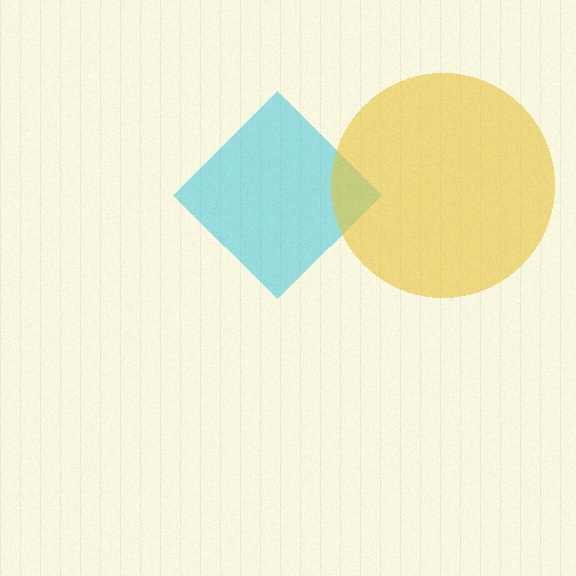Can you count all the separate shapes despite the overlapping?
Yes, there are 2 separate shapes.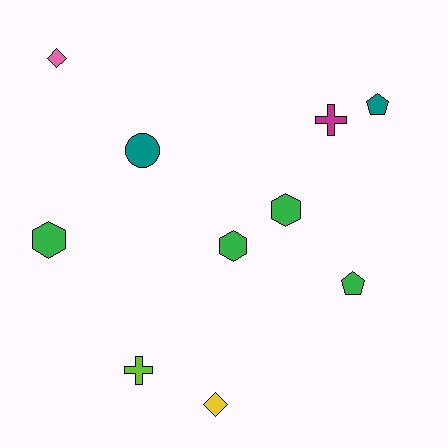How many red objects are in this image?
There are no red objects.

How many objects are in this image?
There are 10 objects.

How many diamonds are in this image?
There are 2 diamonds.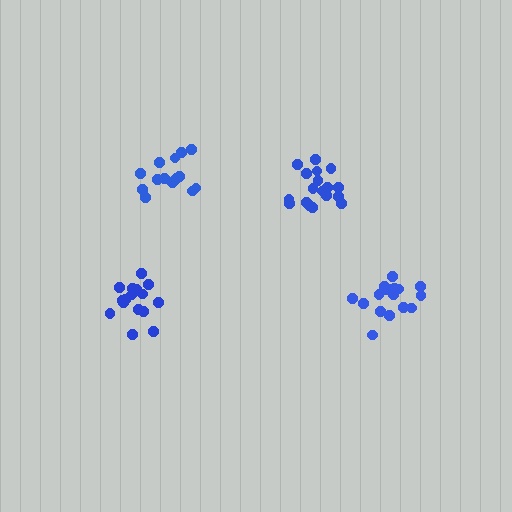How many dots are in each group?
Group 1: 18 dots, Group 2: 16 dots, Group 3: 14 dots, Group 4: 18 dots (66 total).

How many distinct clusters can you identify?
There are 4 distinct clusters.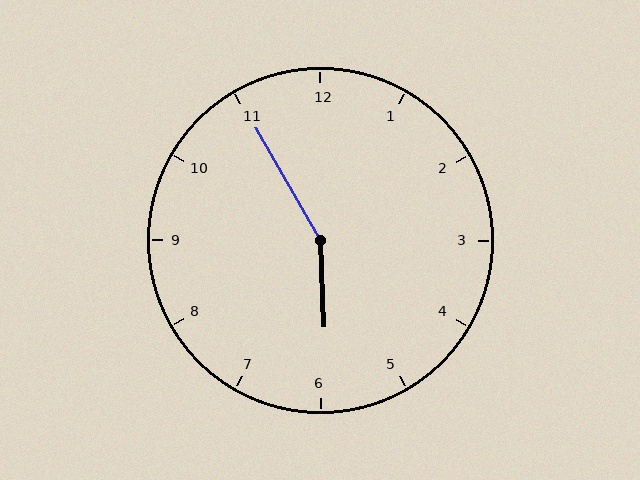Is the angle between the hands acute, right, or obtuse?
It is obtuse.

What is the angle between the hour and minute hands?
Approximately 152 degrees.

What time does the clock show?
5:55.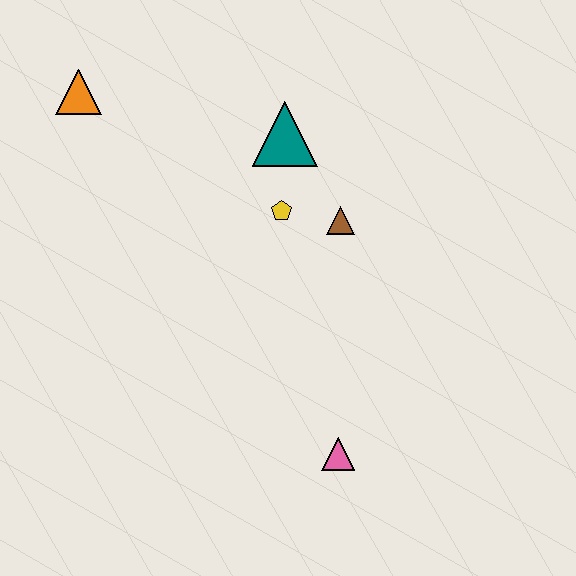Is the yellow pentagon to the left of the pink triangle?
Yes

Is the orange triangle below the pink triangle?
No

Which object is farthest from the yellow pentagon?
The pink triangle is farthest from the yellow pentagon.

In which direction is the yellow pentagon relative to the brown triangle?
The yellow pentagon is to the left of the brown triangle.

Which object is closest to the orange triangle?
The teal triangle is closest to the orange triangle.